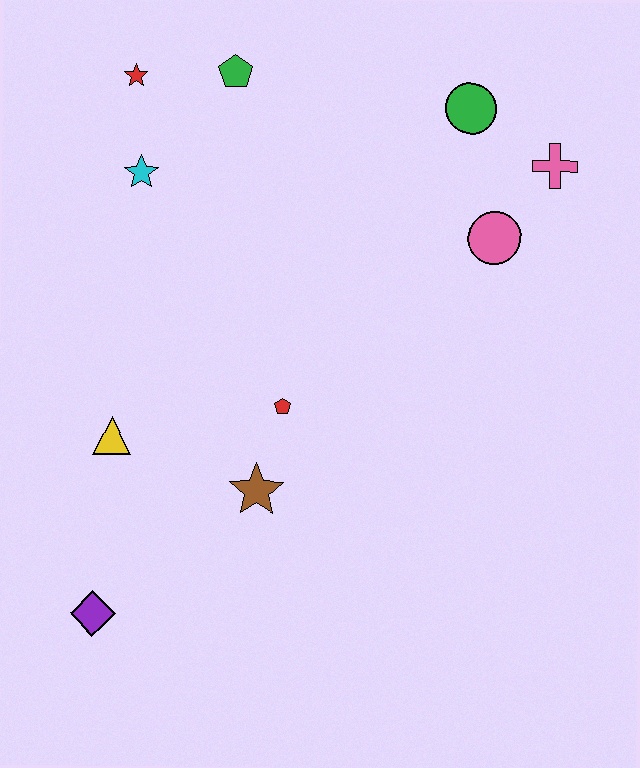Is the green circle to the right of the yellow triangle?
Yes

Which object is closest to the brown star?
The red pentagon is closest to the brown star.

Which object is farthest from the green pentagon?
The purple diamond is farthest from the green pentagon.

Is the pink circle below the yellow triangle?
No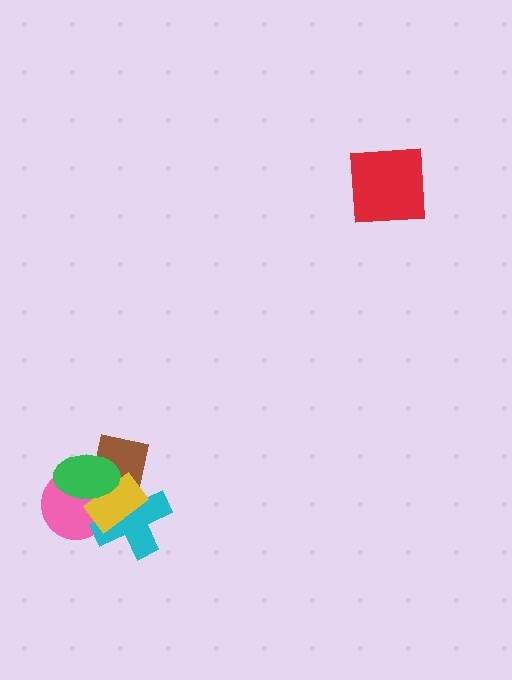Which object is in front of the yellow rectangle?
The green ellipse is in front of the yellow rectangle.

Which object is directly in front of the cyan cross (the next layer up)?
The yellow rectangle is directly in front of the cyan cross.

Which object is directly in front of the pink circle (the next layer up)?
The brown square is directly in front of the pink circle.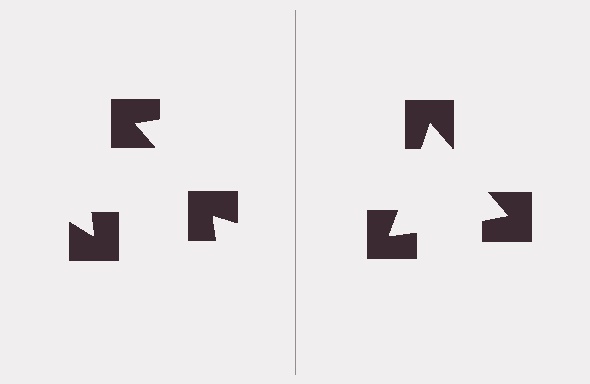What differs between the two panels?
The notched squares are positioned identically on both sides; only the wedge orientations differ. On the right they align to a triangle; on the left they are misaligned.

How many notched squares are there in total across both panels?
6 — 3 on each side.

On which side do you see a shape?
An illusory triangle appears on the right side. On the left side the wedge cuts are rotated, so no coherent shape forms.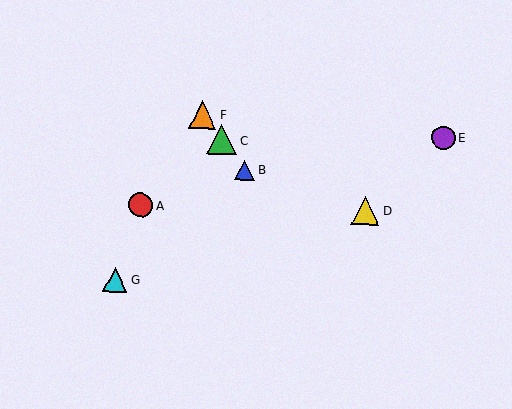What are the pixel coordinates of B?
Object B is at (244, 170).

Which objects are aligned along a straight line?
Objects B, C, F are aligned along a straight line.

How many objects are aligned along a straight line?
3 objects (B, C, F) are aligned along a straight line.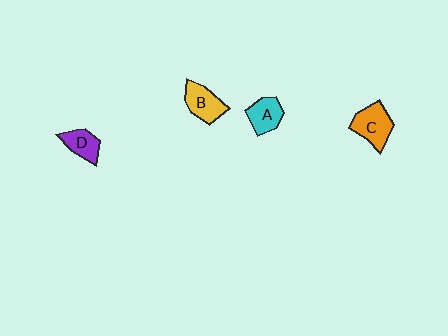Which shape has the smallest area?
Shape D (purple).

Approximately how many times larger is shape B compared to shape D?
Approximately 1.3 times.